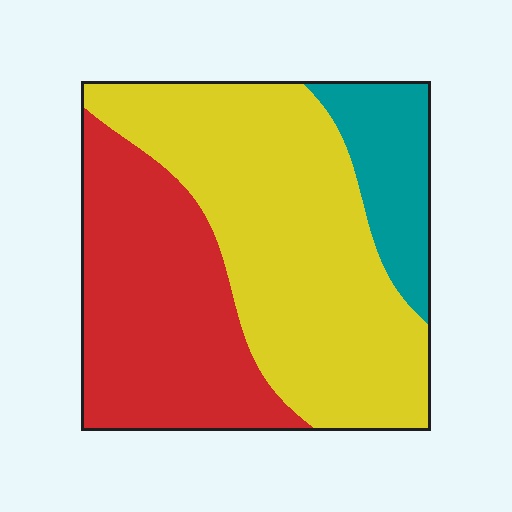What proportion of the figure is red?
Red takes up about three eighths (3/8) of the figure.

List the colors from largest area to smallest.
From largest to smallest: yellow, red, teal.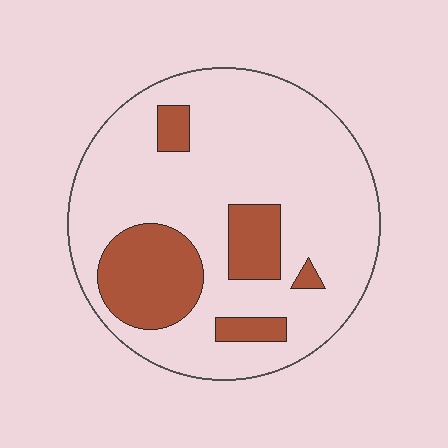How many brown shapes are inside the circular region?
5.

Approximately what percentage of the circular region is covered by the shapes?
Approximately 20%.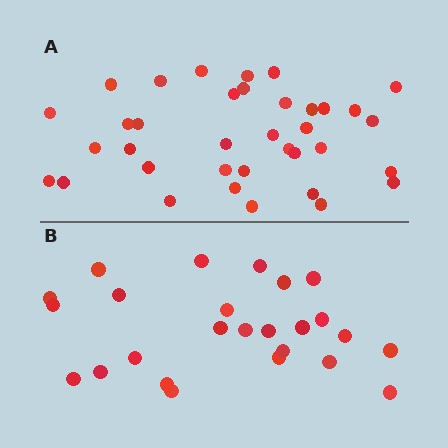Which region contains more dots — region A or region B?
Region A (the top region) has more dots.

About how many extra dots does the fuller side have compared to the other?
Region A has roughly 12 or so more dots than region B.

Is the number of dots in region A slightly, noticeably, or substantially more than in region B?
Region A has noticeably more, but not dramatically so. The ratio is roughly 1.4 to 1.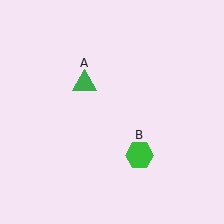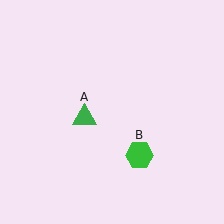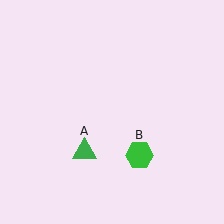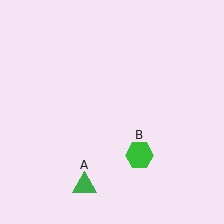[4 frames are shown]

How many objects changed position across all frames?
1 object changed position: green triangle (object A).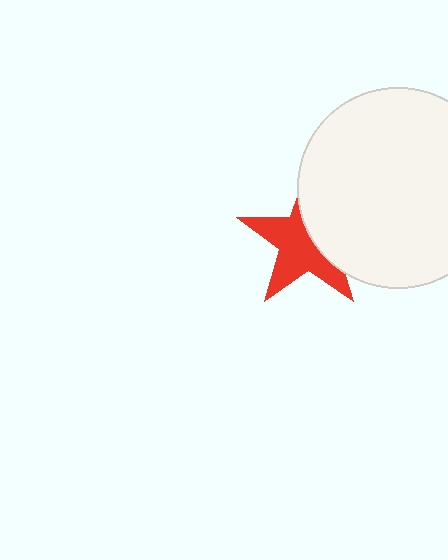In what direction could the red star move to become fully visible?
The red star could move left. That would shift it out from behind the white circle entirely.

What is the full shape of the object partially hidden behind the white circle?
The partially hidden object is a red star.